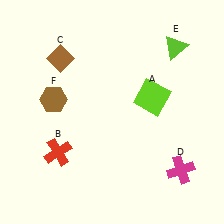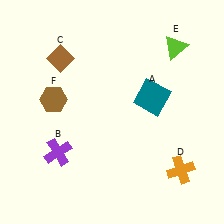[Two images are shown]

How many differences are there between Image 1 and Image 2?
There are 3 differences between the two images.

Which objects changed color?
A changed from lime to teal. B changed from red to purple. D changed from magenta to orange.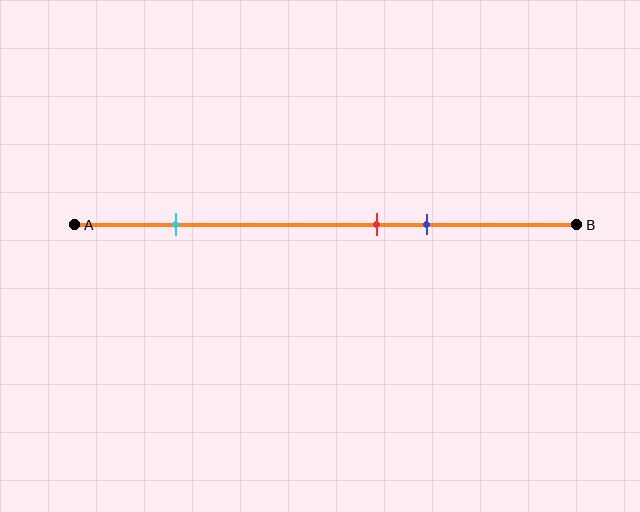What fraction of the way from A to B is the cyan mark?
The cyan mark is approximately 20% (0.2) of the way from A to B.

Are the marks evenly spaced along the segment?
No, the marks are not evenly spaced.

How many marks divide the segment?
There are 3 marks dividing the segment.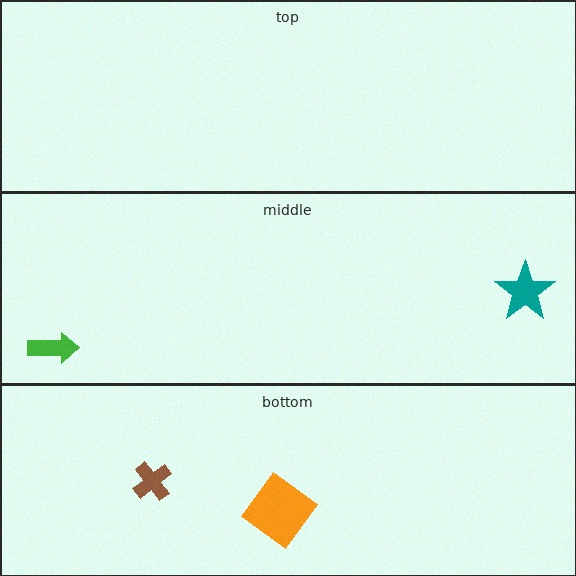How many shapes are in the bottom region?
2.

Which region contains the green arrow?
The middle region.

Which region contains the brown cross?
The bottom region.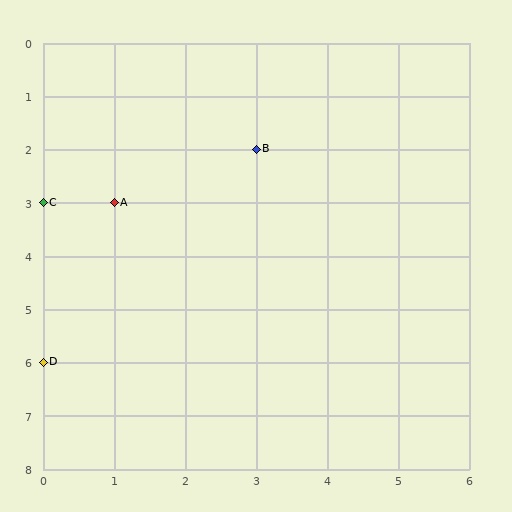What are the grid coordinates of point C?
Point C is at grid coordinates (0, 3).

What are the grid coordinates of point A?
Point A is at grid coordinates (1, 3).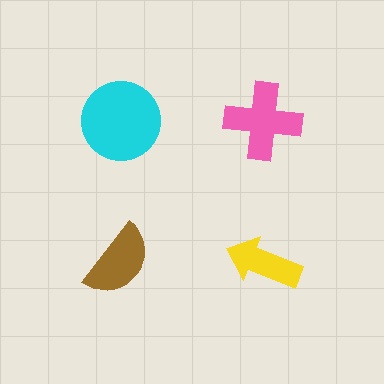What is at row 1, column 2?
A pink cross.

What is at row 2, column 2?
A yellow arrow.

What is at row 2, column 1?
A brown semicircle.